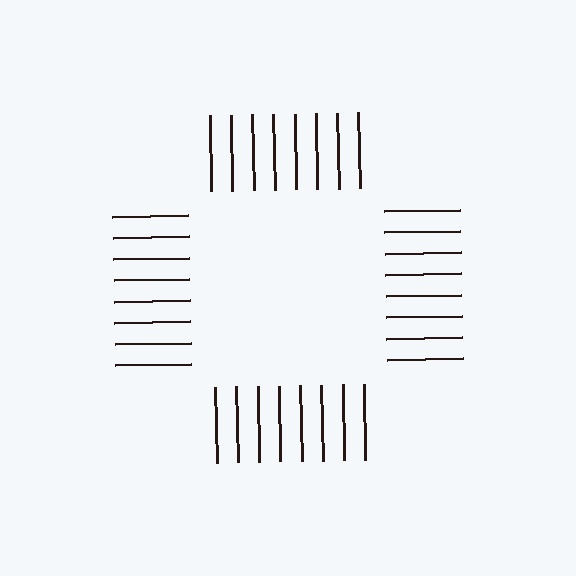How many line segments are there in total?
32 — 8 along each of the 4 edges.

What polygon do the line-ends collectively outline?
An illusory square — the line segments terminate on its edges but no continuous stroke is drawn.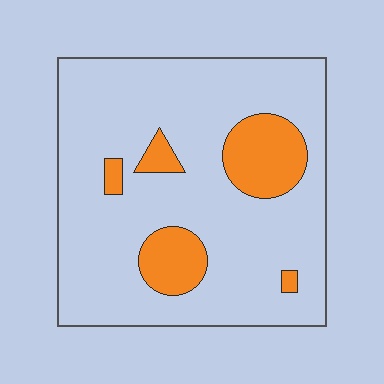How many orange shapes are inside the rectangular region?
5.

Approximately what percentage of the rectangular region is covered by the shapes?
Approximately 15%.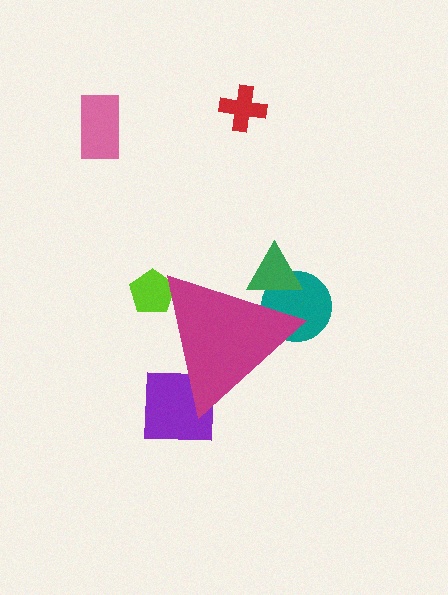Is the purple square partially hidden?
Yes, the purple square is partially hidden behind the magenta triangle.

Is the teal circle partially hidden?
Yes, the teal circle is partially hidden behind the magenta triangle.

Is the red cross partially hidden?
No, the red cross is fully visible.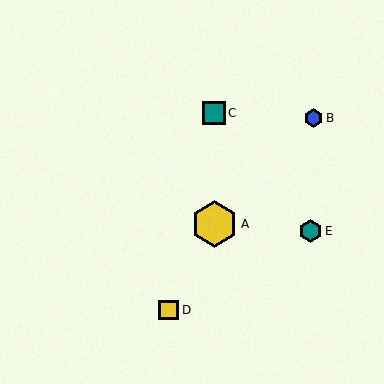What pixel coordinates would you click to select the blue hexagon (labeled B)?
Click at (314, 118) to select the blue hexagon B.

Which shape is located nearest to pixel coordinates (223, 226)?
The yellow hexagon (labeled A) at (215, 224) is nearest to that location.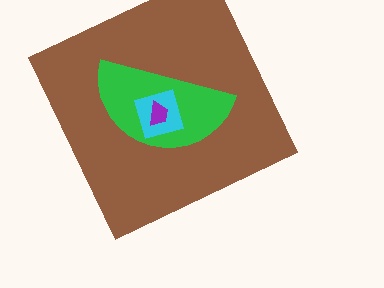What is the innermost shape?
The purple trapezoid.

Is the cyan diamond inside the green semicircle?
Yes.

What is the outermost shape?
The brown square.